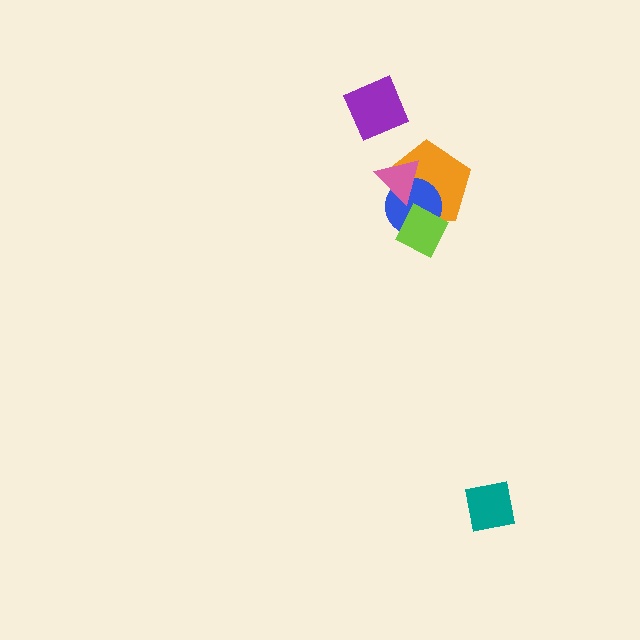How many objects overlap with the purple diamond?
0 objects overlap with the purple diamond.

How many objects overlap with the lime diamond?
2 objects overlap with the lime diamond.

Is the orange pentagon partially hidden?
Yes, it is partially covered by another shape.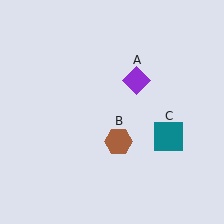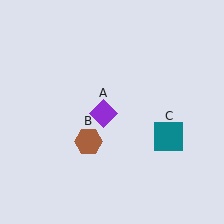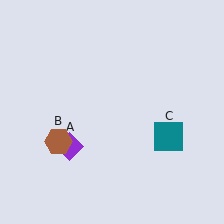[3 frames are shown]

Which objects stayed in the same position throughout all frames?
Teal square (object C) remained stationary.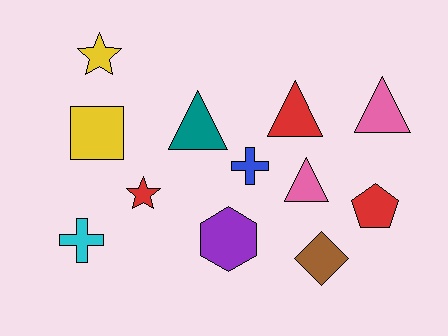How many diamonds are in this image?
There is 1 diamond.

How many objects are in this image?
There are 12 objects.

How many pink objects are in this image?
There are 2 pink objects.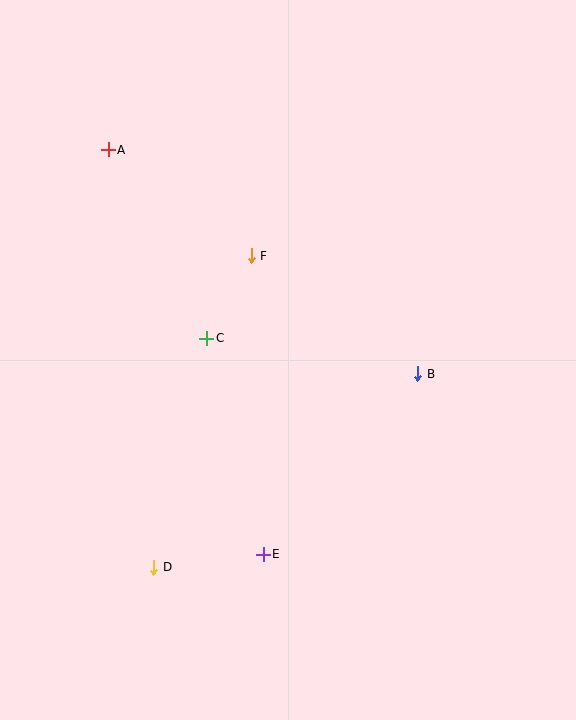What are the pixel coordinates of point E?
Point E is at (263, 554).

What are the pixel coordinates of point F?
Point F is at (251, 256).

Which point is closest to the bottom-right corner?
Point E is closest to the bottom-right corner.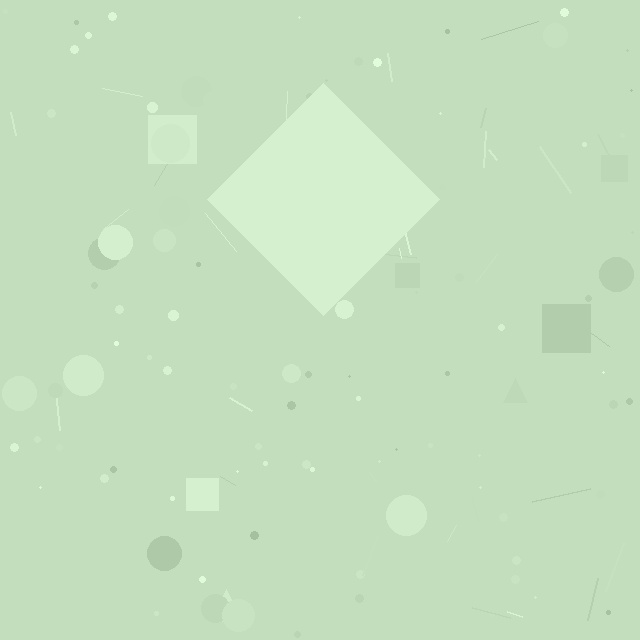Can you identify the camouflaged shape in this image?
The camouflaged shape is a diamond.